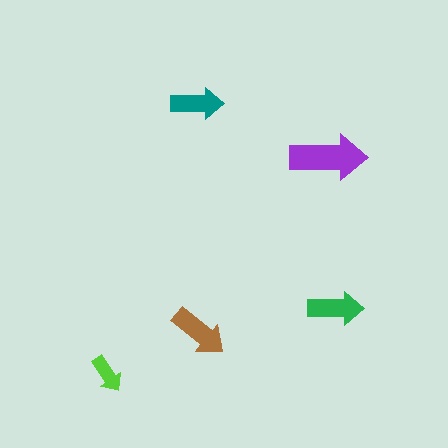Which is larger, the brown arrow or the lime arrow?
The brown one.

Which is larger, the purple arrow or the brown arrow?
The purple one.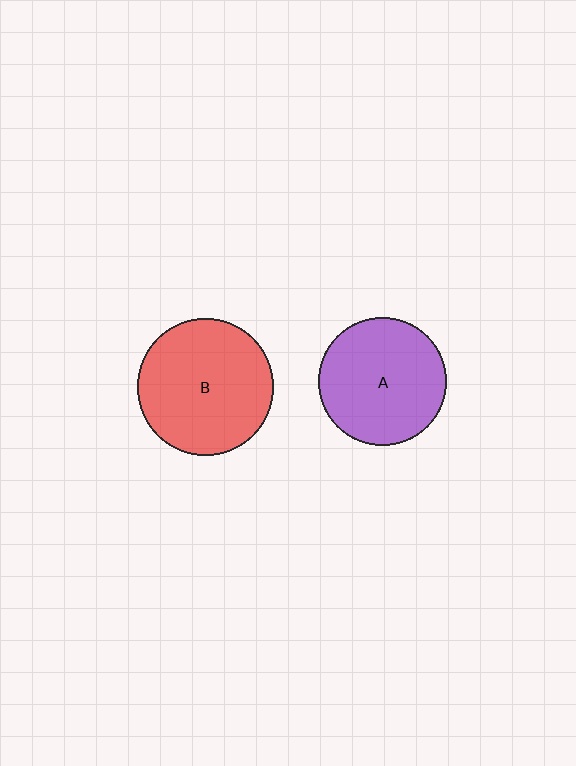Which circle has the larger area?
Circle B (red).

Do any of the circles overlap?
No, none of the circles overlap.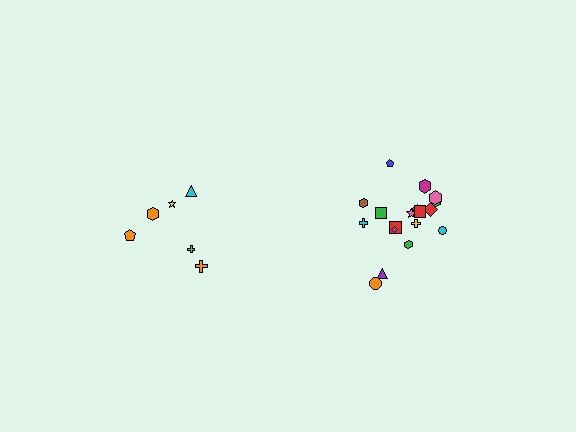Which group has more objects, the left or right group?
The right group.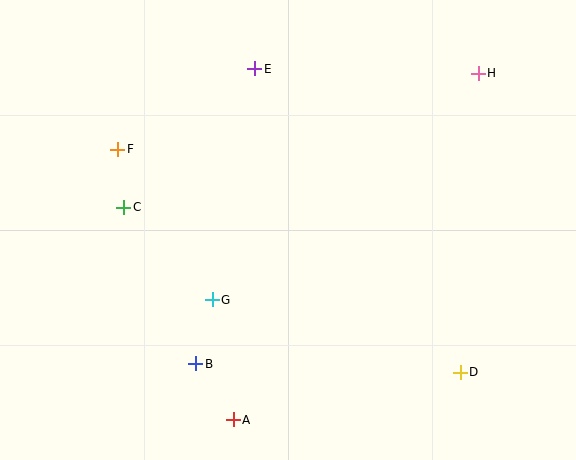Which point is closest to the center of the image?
Point G at (212, 300) is closest to the center.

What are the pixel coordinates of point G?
Point G is at (212, 300).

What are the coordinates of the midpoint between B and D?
The midpoint between B and D is at (328, 368).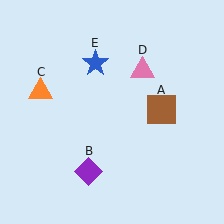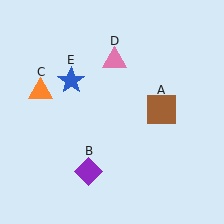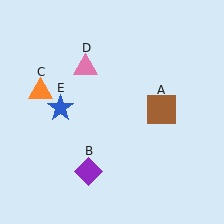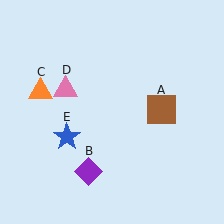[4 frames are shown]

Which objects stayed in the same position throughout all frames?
Brown square (object A) and purple diamond (object B) and orange triangle (object C) remained stationary.